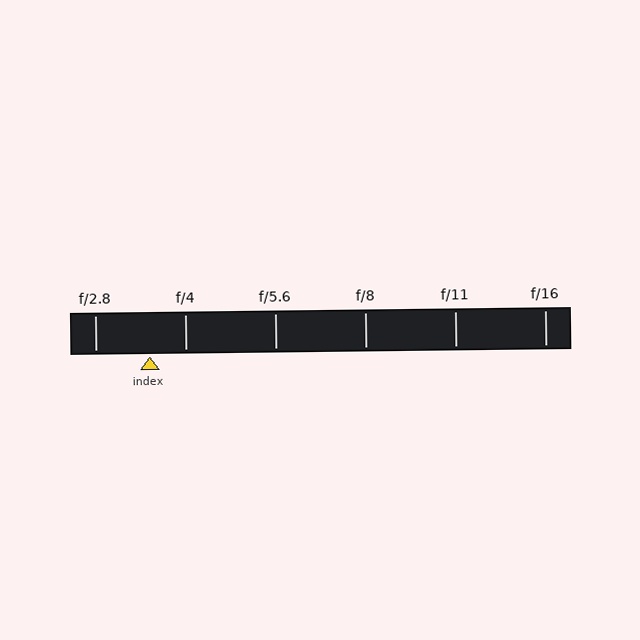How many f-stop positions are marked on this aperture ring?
There are 6 f-stop positions marked.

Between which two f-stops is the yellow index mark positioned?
The index mark is between f/2.8 and f/4.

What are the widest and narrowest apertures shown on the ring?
The widest aperture shown is f/2.8 and the narrowest is f/16.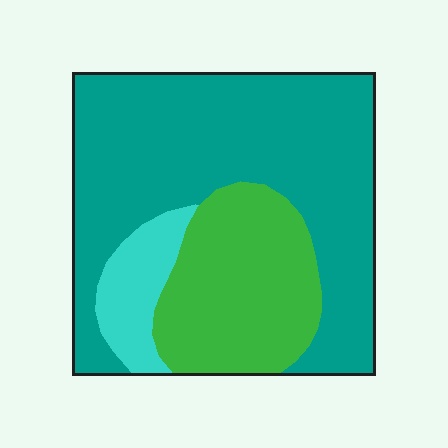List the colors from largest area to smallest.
From largest to smallest: teal, green, cyan.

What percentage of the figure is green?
Green covers about 30% of the figure.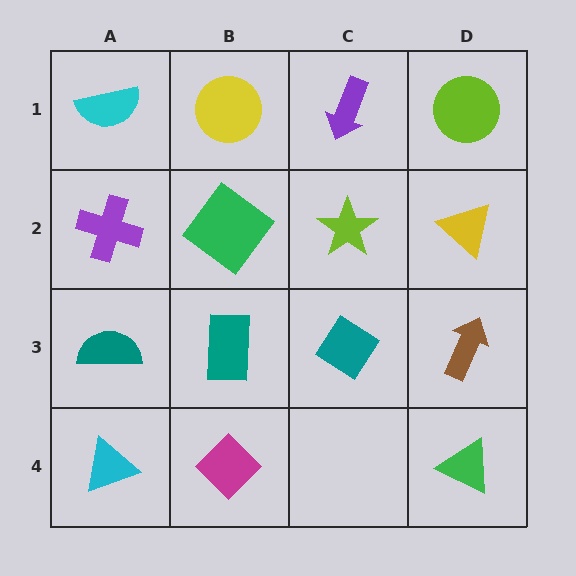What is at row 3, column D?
A brown arrow.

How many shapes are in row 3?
4 shapes.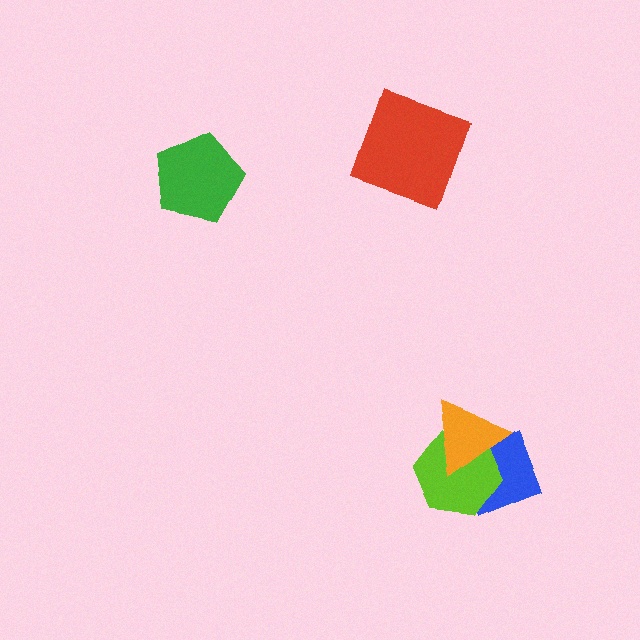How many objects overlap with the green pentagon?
0 objects overlap with the green pentagon.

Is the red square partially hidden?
No, no other shape covers it.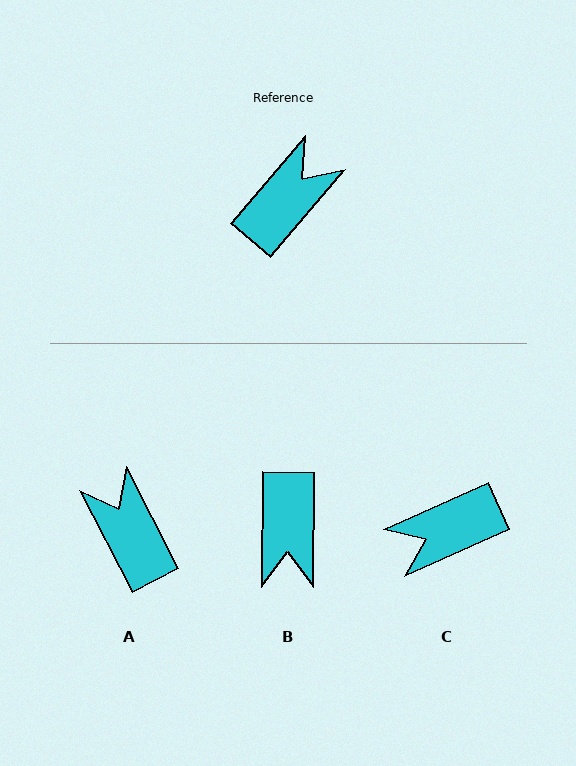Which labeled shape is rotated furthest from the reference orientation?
C, about 155 degrees away.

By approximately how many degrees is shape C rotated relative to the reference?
Approximately 155 degrees counter-clockwise.